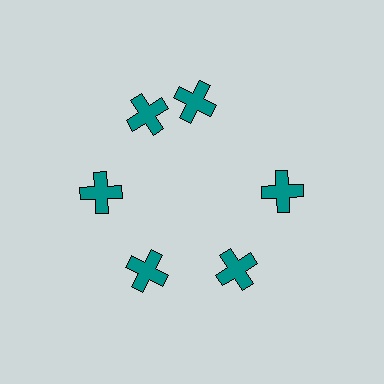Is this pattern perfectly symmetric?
No. The 6 teal crosses are arranged in a ring, but one element near the 1 o'clock position is rotated out of alignment along the ring, breaking the 6-fold rotational symmetry.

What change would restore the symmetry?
The symmetry would be restored by rotating it back into even spacing with its neighbors so that all 6 crosses sit at equal angles and equal distance from the center.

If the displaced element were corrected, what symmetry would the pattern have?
It would have 6-fold rotational symmetry — the pattern would map onto itself every 60 degrees.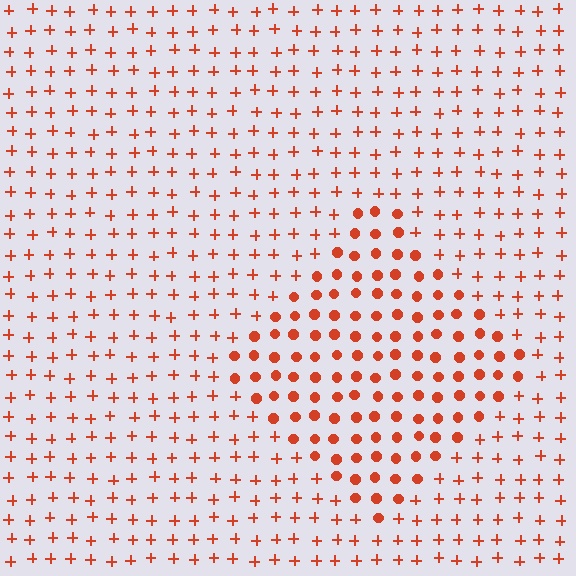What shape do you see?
I see a diamond.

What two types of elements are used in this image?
The image uses circles inside the diamond region and plus signs outside it.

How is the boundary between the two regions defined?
The boundary is defined by a change in element shape: circles inside vs. plus signs outside. All elements share the same color and spacing.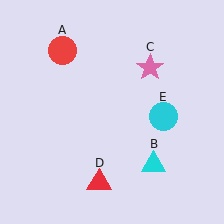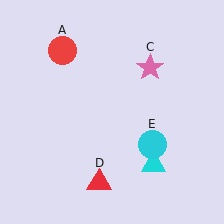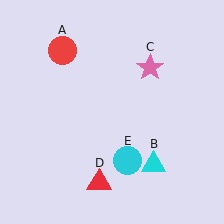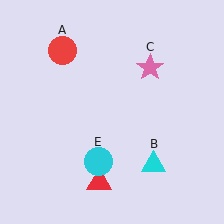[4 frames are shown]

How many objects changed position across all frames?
1 object changed position: cyan circle (object E).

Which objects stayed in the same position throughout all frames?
Red circle (object A) and cyan triangle (object B) and pink star (object C) and red triangle (object D) remained stationary.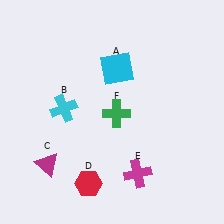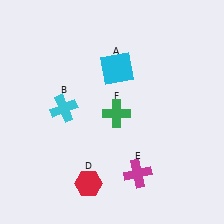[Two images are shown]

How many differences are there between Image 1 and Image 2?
There is 1 difference between the two images.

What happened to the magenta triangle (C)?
The magenta triangle (C) was removed in Image 2. It was in the bottom-left area of Image 1.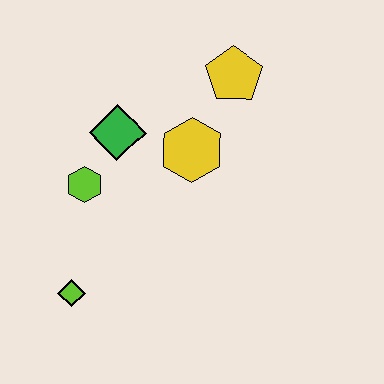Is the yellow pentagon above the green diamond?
Yes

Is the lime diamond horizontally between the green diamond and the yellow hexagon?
No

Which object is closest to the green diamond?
The lime hexagon is closest to the green diamond.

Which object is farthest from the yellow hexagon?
The lime diamond is farthest from the yellow hexagon.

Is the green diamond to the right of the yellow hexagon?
No